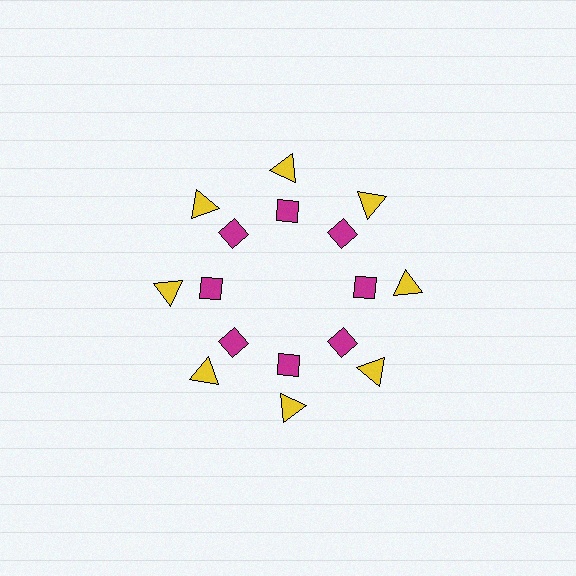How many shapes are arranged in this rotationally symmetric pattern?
There are 16 shapes, arranged in 8 groups of 2.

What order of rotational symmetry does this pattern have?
This pattern has 8-fold rotational symmetry.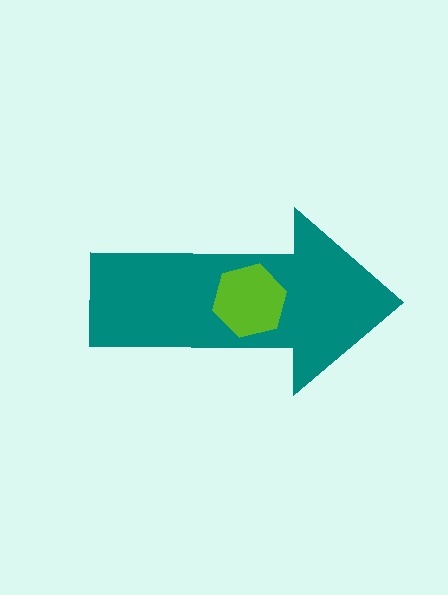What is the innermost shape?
The lime hexagon.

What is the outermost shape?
The teal arrow.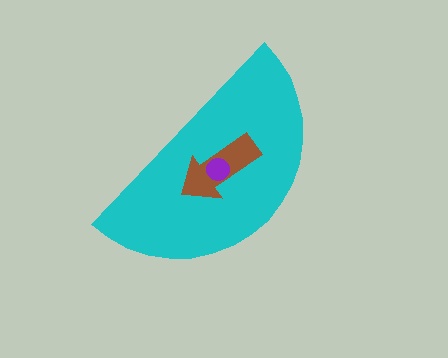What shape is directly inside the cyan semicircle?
The brown arrow.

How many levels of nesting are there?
3.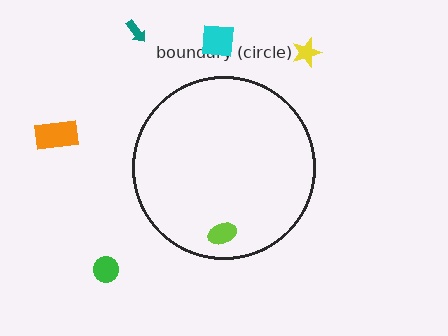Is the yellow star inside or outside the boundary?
Outside.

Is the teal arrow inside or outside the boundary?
Outside.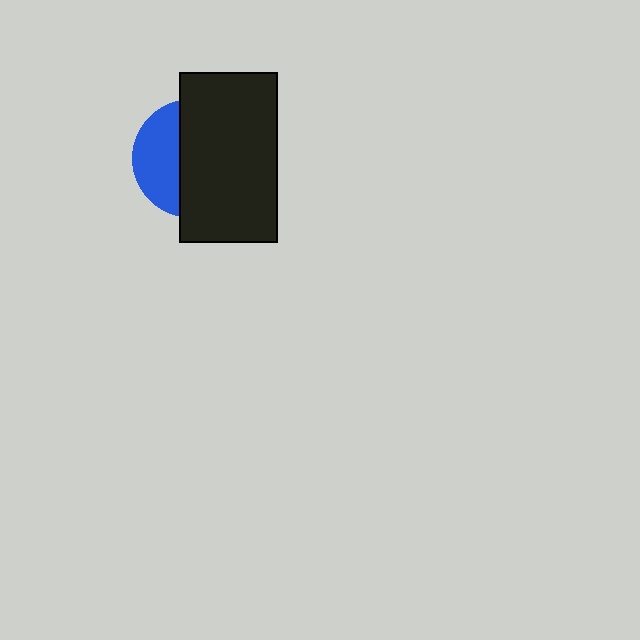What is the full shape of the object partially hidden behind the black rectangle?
The partially hidden object is a blue circle.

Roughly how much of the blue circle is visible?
A small part of it is visible (roughly 37%).